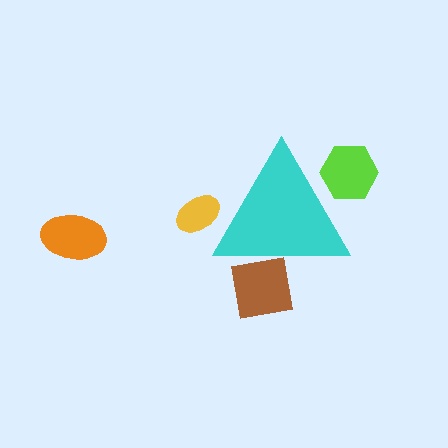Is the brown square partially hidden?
Yes, the brown square is partially hidden behind the cyan triangle.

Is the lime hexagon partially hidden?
Yes, the lime hexagon is partially hidden behind the cyan triangle.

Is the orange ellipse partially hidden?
No, the orange ellipse is fully visible.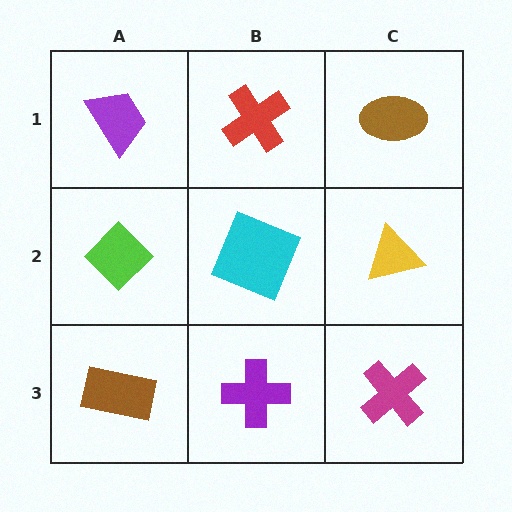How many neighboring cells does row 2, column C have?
3.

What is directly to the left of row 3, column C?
A purple cross.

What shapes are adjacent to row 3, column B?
A cyan square (row 2, column B), a brown rectangle (row 3, column A), a magenta cross (row 3, column C).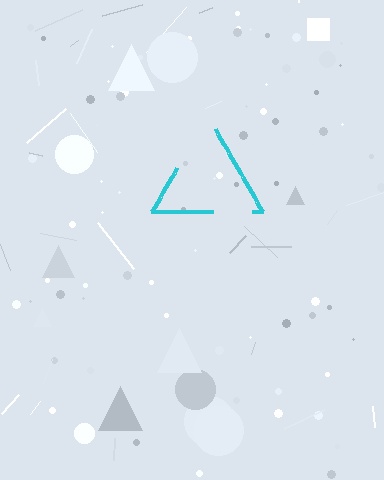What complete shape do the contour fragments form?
The contour fragments form a triangle.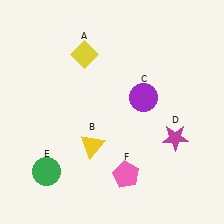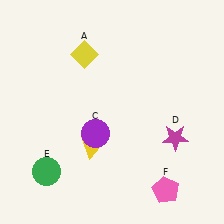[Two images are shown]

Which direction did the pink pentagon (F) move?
The pink pentagon (F) moved right.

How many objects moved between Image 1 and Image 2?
2 objects moved between the two images.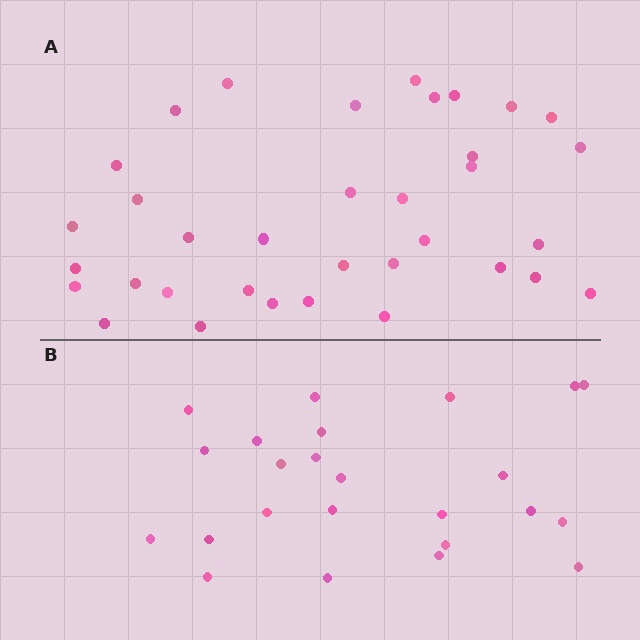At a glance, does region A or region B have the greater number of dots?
Region A (the top region) has more dots.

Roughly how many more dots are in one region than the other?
Region A has roughly 12 or so more dots than region B.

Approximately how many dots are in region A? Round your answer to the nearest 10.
About 40 dots. (The exact count is 35, which rounds to 40.)